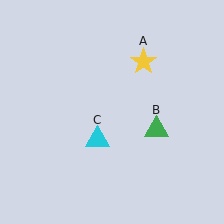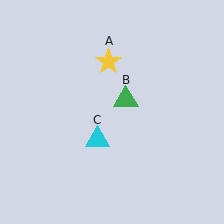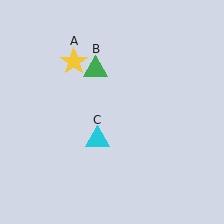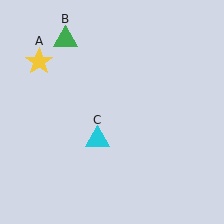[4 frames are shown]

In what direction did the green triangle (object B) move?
The green triangle (object B) moved up and to the left.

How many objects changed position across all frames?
2 objects changed position: yellow star (object A), green triangle (object B).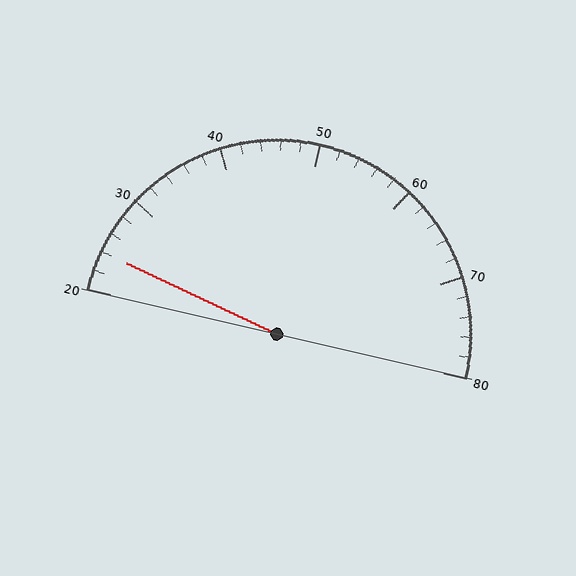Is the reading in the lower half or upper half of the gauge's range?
The reading is in the lower half of the range (20 to 80).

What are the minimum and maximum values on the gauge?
The gauge ranges from 20 to 80.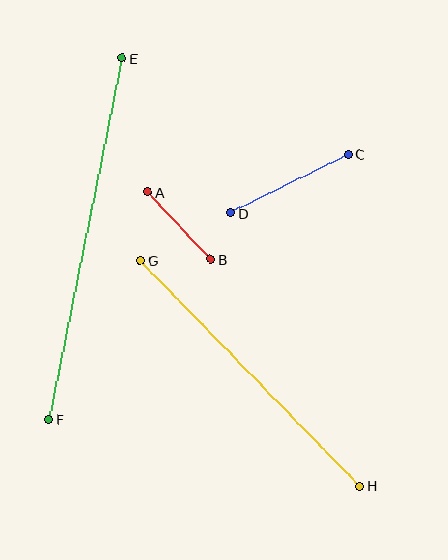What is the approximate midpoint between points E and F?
The midpoint is at approximately (86, 239) pixels.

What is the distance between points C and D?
The distance is approximately 131 pixels.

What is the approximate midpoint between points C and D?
The midpoint is at approximately (290, 184) pixels.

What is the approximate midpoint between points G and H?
The midpoint is at approximately (250, 373) pixels.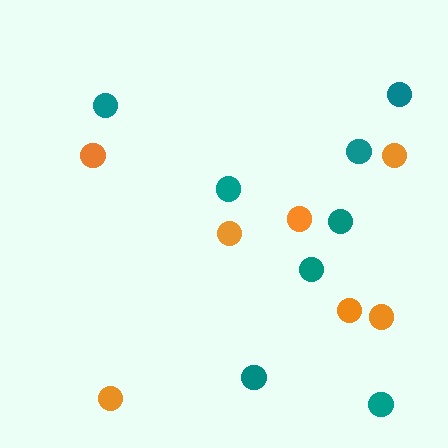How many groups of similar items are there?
There are 2 groups: one group of teal circles (8) and one group of orange circles (7).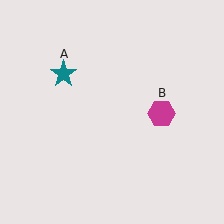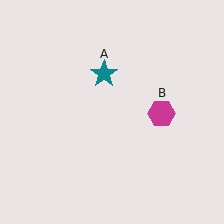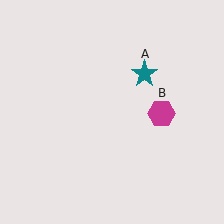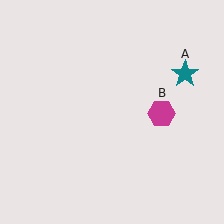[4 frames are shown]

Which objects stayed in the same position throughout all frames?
Magenta hexagon (object B) remained stationary.